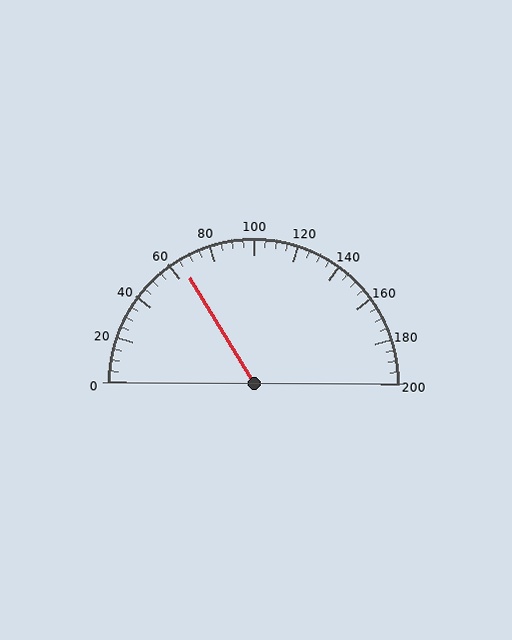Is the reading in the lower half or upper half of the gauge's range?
The reading is in the lower half of the range (0 to 200).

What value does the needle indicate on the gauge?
The needle indicates approximately 65.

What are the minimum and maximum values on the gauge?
The gauge ranges from 0 to 200.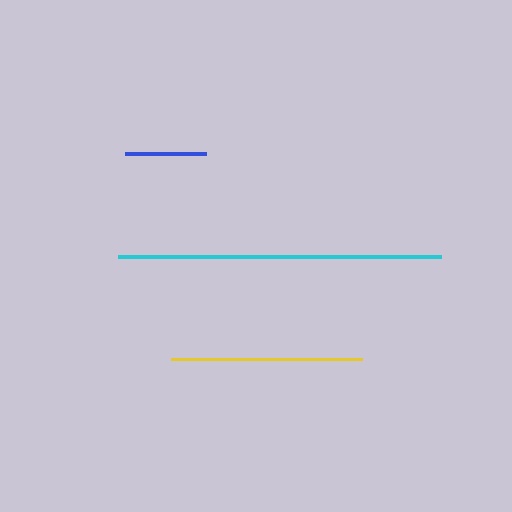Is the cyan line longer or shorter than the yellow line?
The cyan line is longer than the yellow line.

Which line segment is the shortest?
The blue line is the shortest at approximately 80 pixels.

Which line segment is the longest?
The cyan line is the longest at approximately 323 pixels.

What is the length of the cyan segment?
The cyan segment is approximately 323 pixels long.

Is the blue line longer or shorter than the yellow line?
The yellow line is longer than the blue line.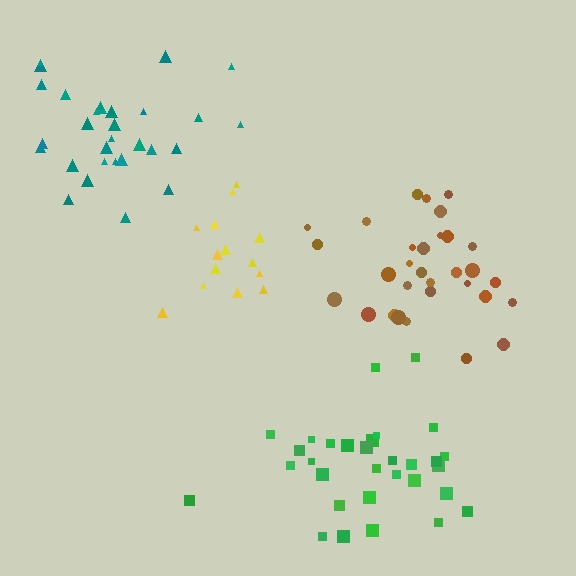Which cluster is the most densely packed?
Brown.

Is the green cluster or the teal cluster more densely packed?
Green.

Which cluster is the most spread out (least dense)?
Yellow.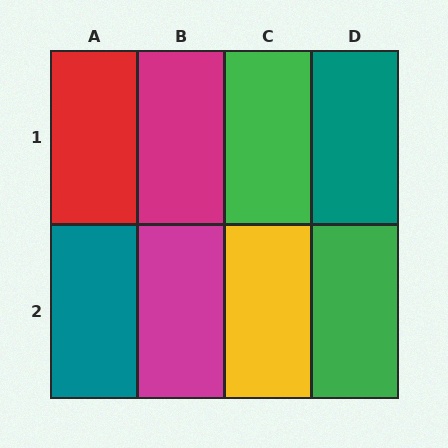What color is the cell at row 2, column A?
Teal.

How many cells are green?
2 cells are green.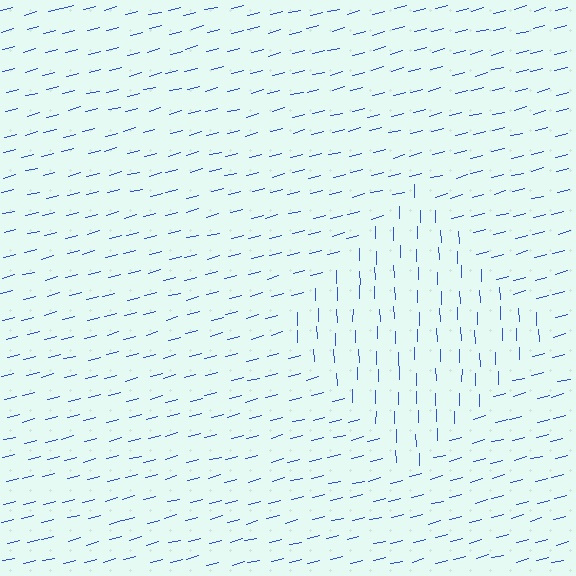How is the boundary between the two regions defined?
The boundary is defined purely by a change in line orientation (approximately 77 degrees difference). All lines are the same color and thickness.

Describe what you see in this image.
The image is filled with small blue line segments. A diamond region in the image has lines oriented differently from the surrounding lines, creating a visible texture boundary.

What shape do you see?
I see a diamond.